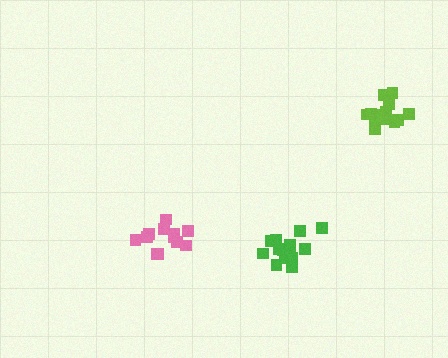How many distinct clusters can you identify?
There are 3 distinct clusters.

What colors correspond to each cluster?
The clusters are colored: green, pink, lime.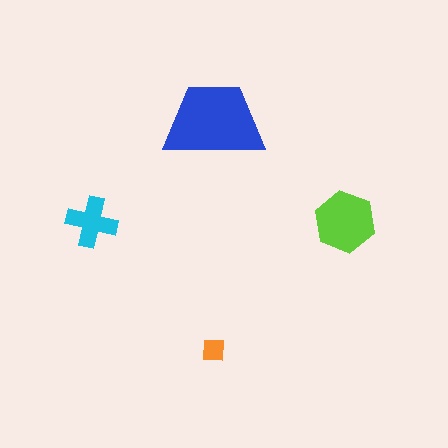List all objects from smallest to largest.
The orange square, the cyan cross, the lime hexagon, the blue trapezoid.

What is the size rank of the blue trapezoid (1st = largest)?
1st.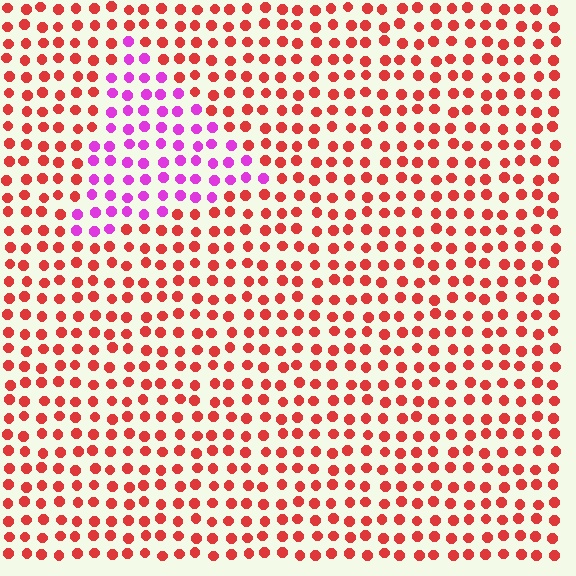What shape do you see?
I see a triangle.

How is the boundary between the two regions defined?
The boundary is defined purely by a slight shift in hue (about 59 degrees). Spacing, size, and orientation are identical on both sides.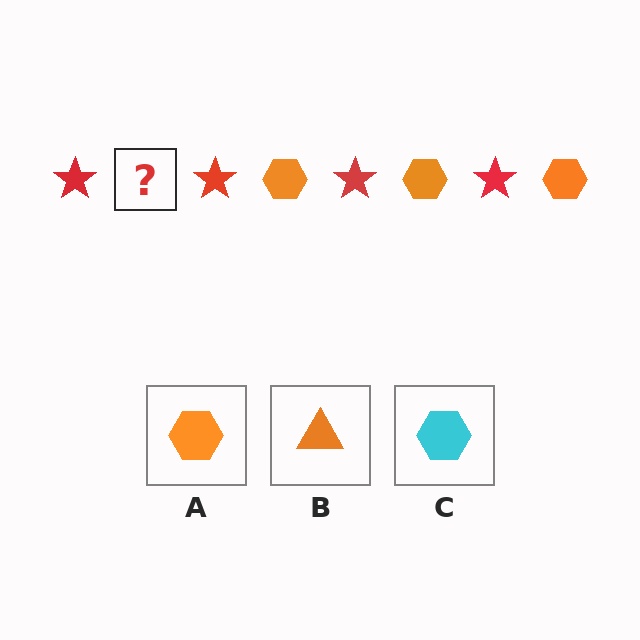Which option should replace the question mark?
Option A.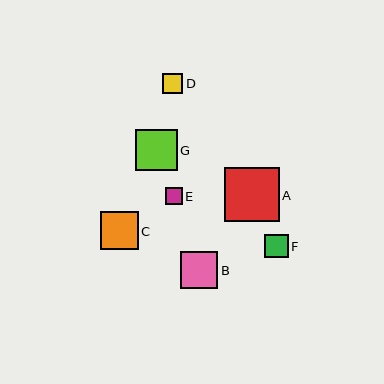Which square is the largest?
Square A is the largest with a size of approximately 55 pixels.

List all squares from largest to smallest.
From largest to smallest: A, G, C, B, F, D, E.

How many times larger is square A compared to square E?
Square A is approximately 3.3 times the size of square E.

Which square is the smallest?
Square E is the smallest with a size of approximately 17 pixels.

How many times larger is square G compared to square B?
Square G is approximately 1.1 times the size of square B.